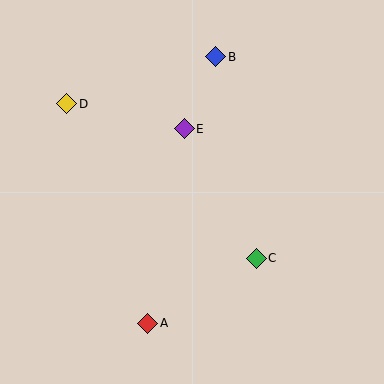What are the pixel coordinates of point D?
Point D is at (67, 104).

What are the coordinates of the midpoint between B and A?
The midpoint between B and A is at (182, 190).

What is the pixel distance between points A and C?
The distance between A and C is 126 pixels.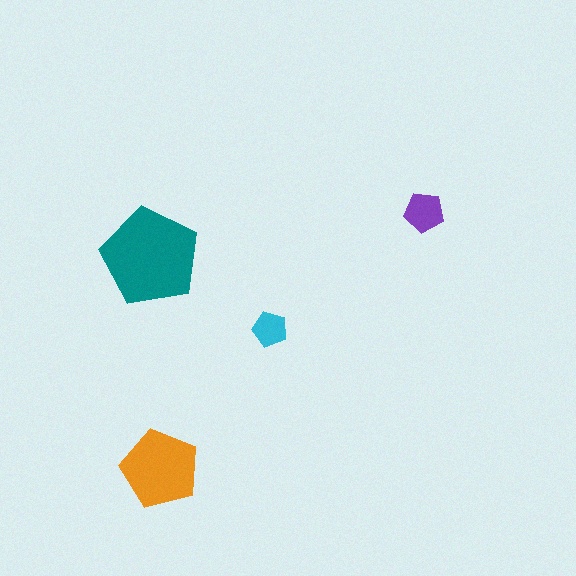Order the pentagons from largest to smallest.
the teal one, the orange one, the purple one, the cyan one.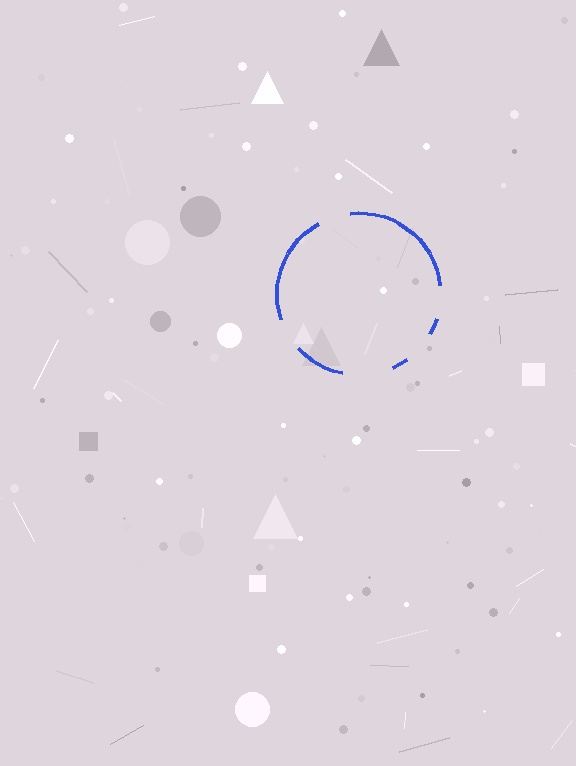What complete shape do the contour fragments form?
The contour fragments form a circle.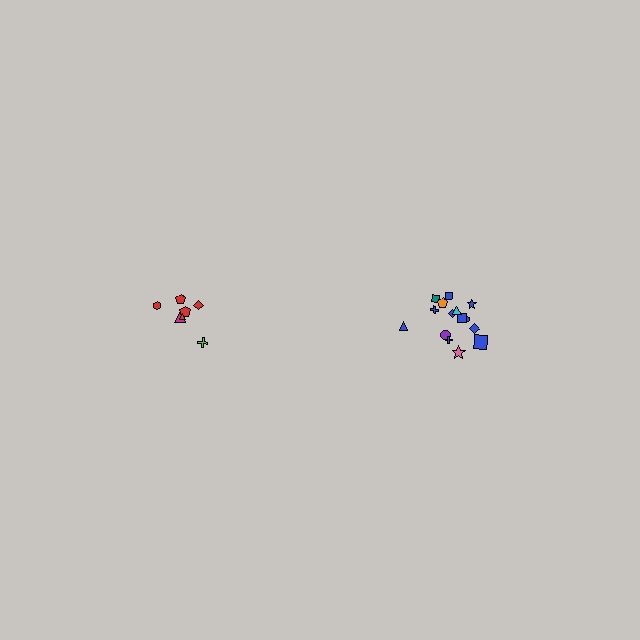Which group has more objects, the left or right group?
The right group.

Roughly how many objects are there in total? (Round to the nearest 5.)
Roughly 20 objects in total.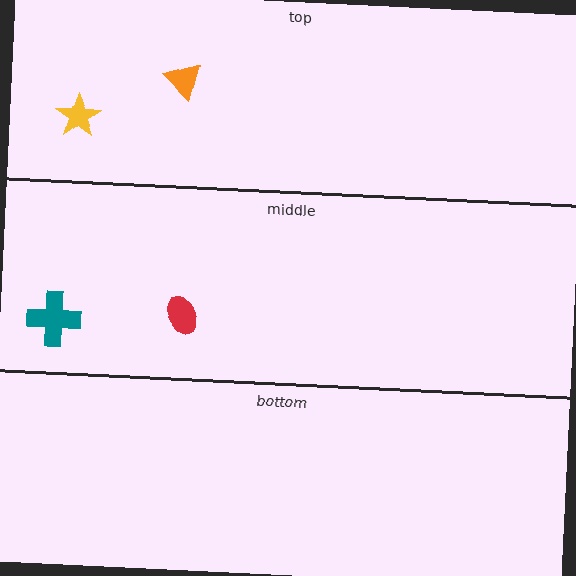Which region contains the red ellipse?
The middle region.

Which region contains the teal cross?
The middle region.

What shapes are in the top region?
The yellow star, the orange triangle.